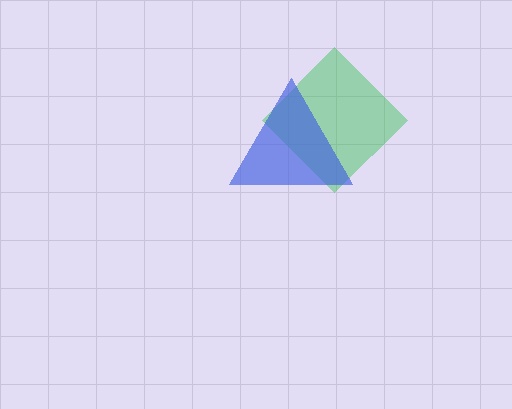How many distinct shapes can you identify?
There are 2 distinct shapes: a green diamond, a blue triangle.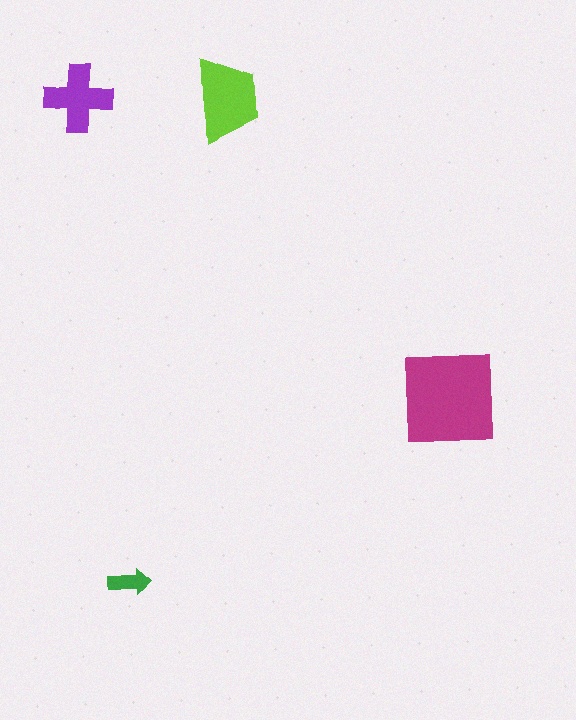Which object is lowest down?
The green arrow is bottommost.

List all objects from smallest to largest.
The green arrow, the purple cross, the lime trapezoid, the magenta square.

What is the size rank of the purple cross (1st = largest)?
3rd.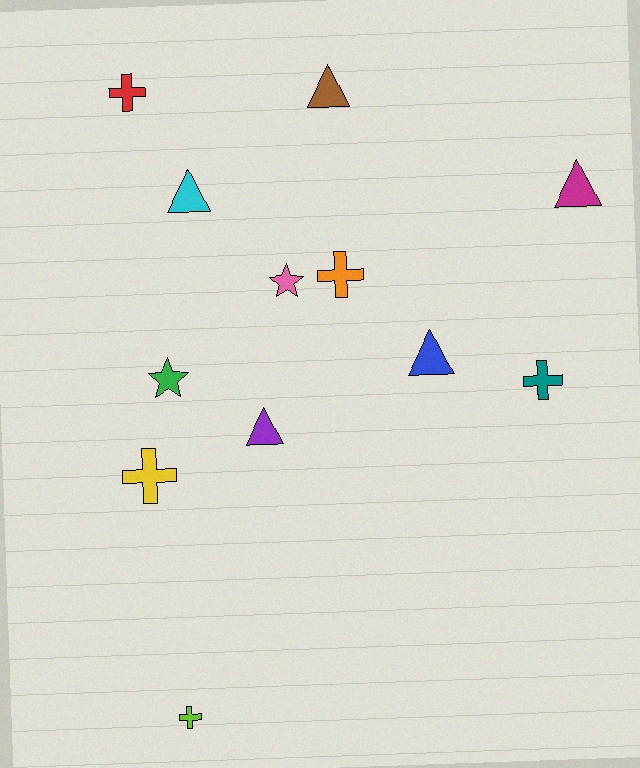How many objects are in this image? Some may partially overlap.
There are 12 objects.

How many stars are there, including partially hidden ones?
There are 2 stars.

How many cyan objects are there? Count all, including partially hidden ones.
There is 1 cyan object.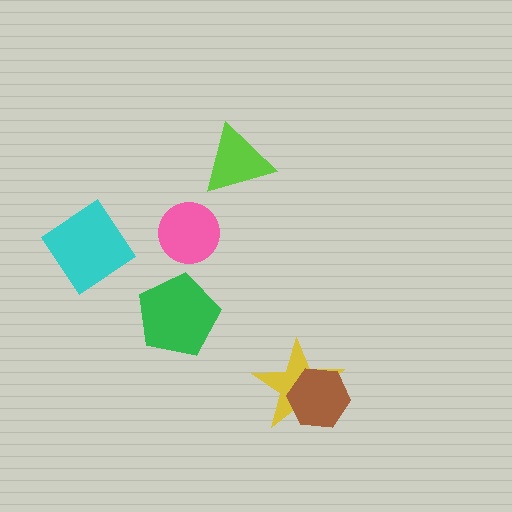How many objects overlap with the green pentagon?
0 objects overlap with the green pentagon.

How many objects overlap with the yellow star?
1 object overlaps with the yellow star.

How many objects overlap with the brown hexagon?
1 object overlaps with the brown hexagon.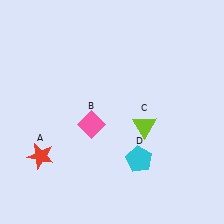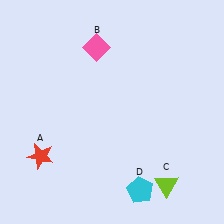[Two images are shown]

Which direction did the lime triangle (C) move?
The lime triangle (C) moved down.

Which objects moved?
The objects that moved are: the pink diamond (B), the lime triangle (C), the cyan pentagon (D).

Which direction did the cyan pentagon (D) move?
The cyan pentagon (D) moved down.